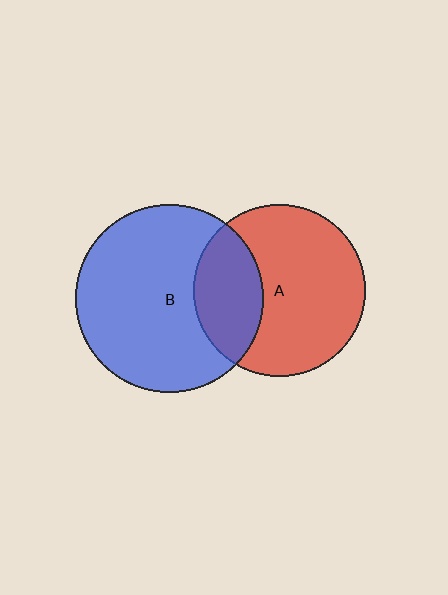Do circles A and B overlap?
Yes.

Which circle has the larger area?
Circle B (blue).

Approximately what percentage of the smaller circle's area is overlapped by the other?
Approximately 30%.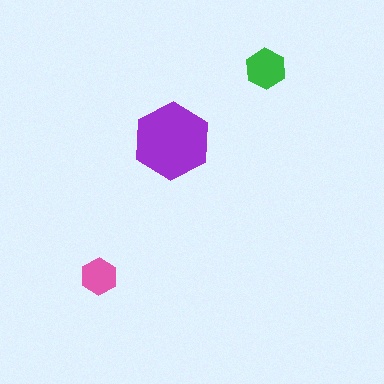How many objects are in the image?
There are 3 objects in the image.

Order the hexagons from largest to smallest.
the purple one, the green one, the pink one.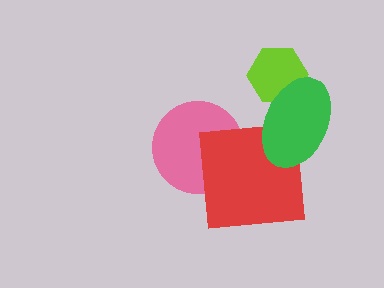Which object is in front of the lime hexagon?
The green ellipse is in front of the lime hexagon.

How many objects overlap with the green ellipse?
2 objects overlap with the green ellipse.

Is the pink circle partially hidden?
Yes, it is partially covered by another shape.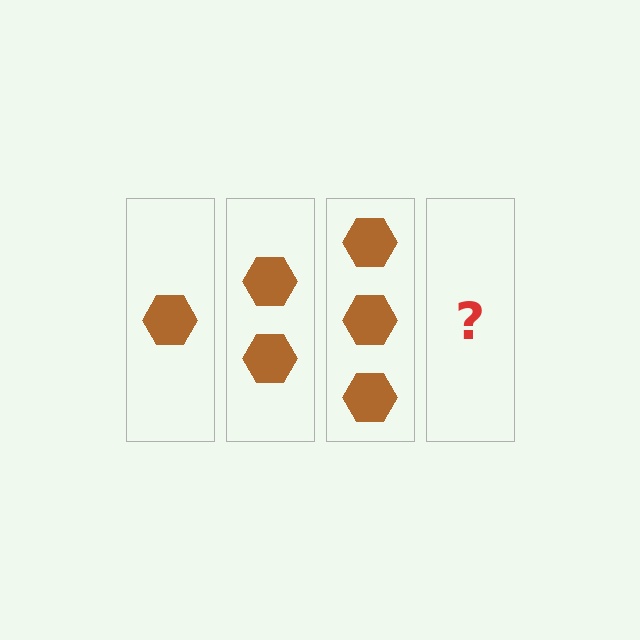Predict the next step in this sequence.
The next step is 4 hexagons.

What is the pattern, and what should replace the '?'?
The pattern is that each step adds one more hexagon. The '?' should be 4 hexagons.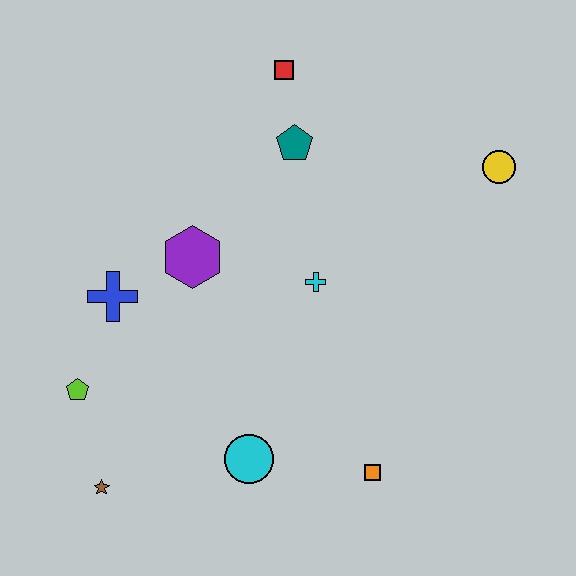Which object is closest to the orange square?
The cyan circle is closest to the orange square.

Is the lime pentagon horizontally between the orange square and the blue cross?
No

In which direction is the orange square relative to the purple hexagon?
The orange square is below the purple hexagon.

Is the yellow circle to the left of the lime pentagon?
No